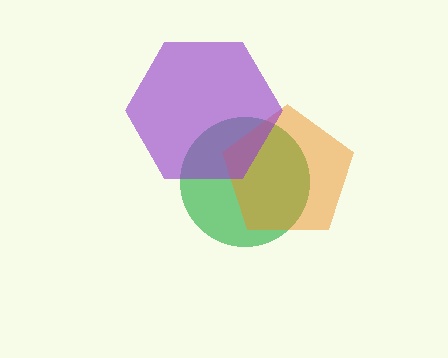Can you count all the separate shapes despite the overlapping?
Yes, there are 3 separate shapes.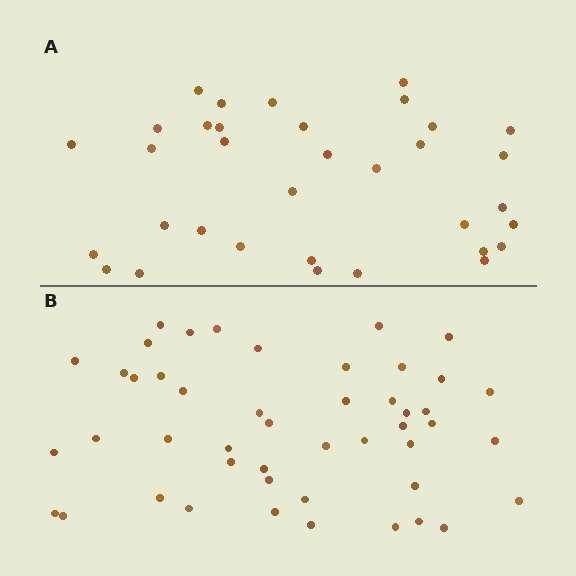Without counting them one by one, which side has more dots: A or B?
Region B (the bottom region) has more dots.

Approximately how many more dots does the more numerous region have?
Region B has approximately 15 more dots than region A.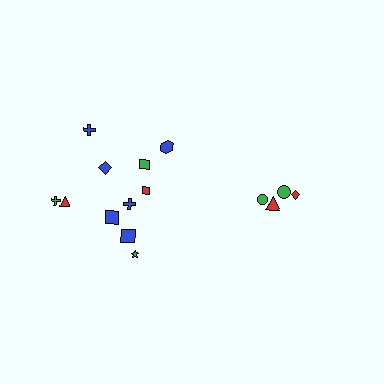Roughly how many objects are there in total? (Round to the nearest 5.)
Roughly 15 objects in total.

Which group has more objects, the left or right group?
The left group.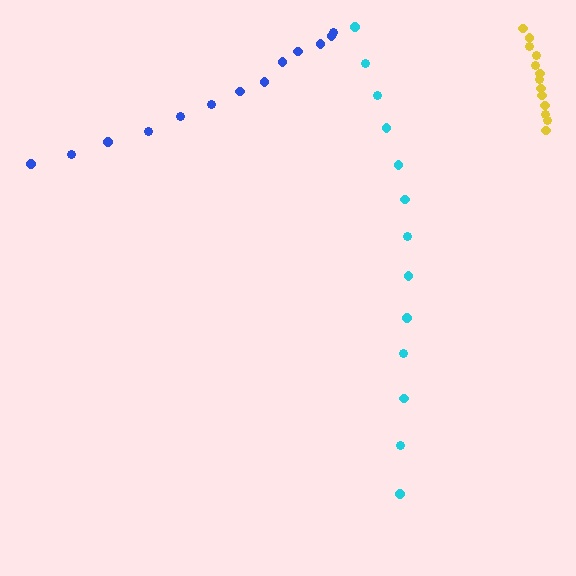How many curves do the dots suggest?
There are 3 distinct paths.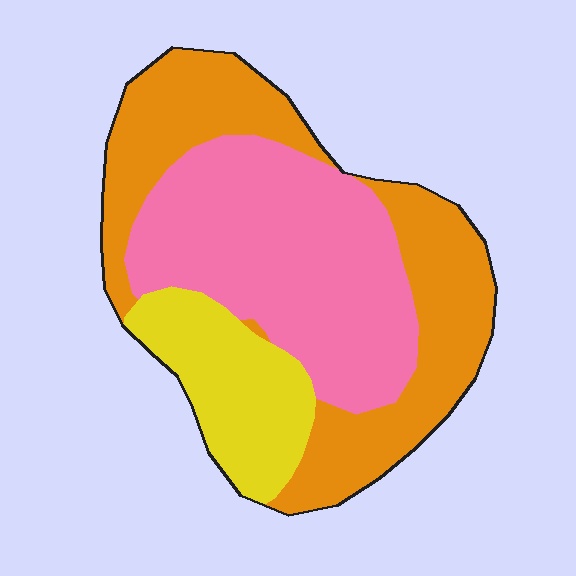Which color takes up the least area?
Yellow, at roughly 20%.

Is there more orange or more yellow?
Orange.